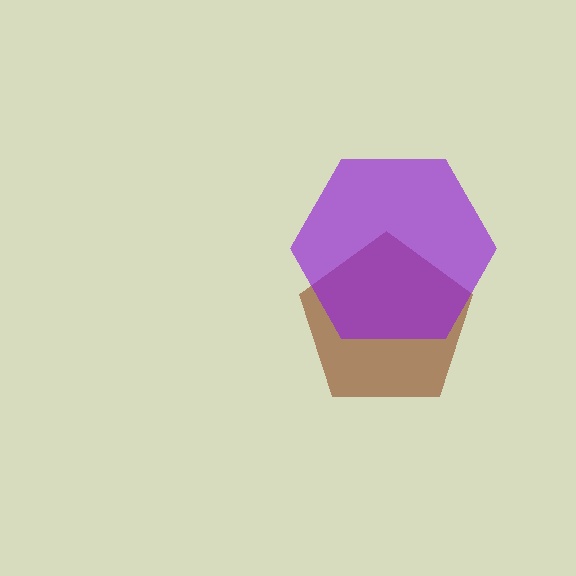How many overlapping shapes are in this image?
There are 2 overlapping shapes in the image.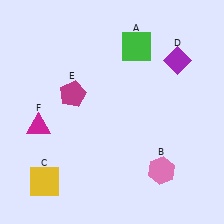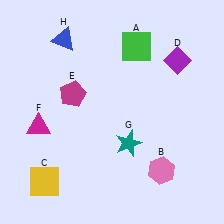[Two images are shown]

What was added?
A teal star (G), a blue triangle (H) were added in Image 2.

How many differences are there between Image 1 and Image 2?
There are 2 differences between the two images.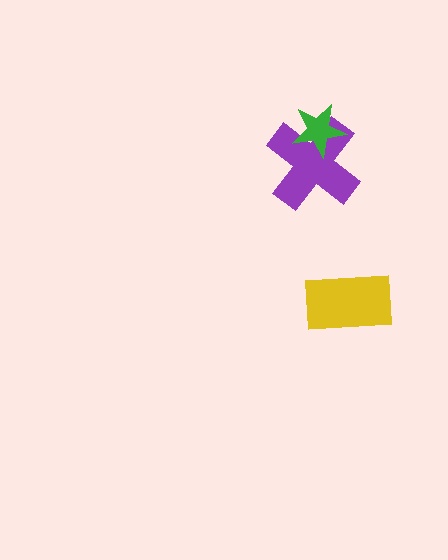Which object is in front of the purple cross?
The green star is in front of the purple cross.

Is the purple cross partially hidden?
Yes, it is partially covered by another shape.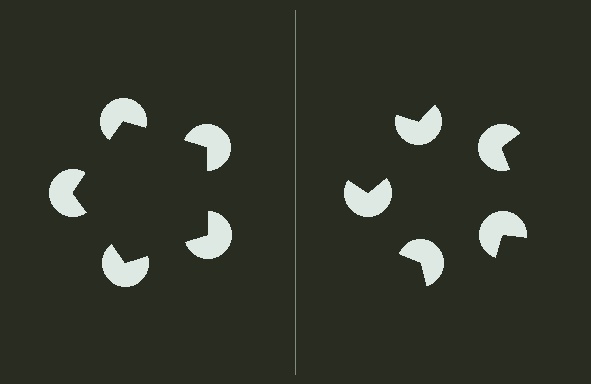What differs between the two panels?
The pac-man discs are positioned identically on both sides; only the wedge orientations differ. On the left they align to a pentagon; on the right they are misaligned.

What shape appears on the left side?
An illusory pentagon.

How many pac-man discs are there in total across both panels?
10 — 5 on each side.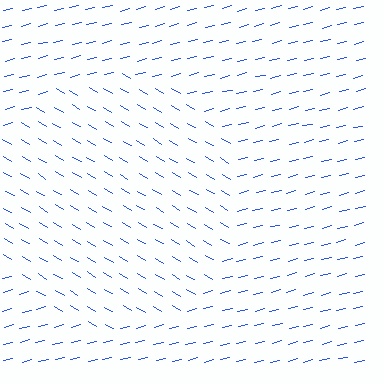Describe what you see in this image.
The image is filled with small blue line segments. A circle region in the image has lines oriented differently from the surrounding lines, creating a visible texture boundary.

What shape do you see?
I see a circle.